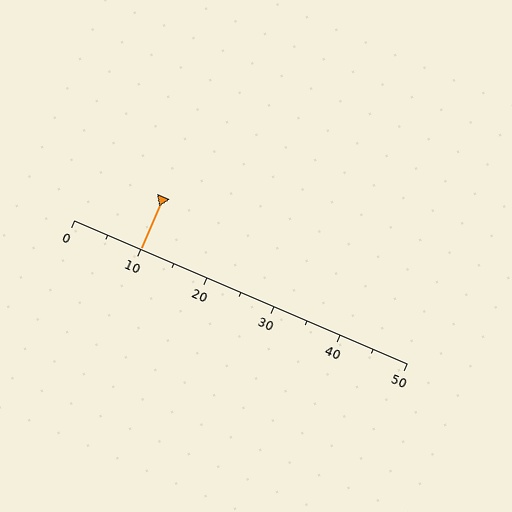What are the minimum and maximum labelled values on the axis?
The axis runs from 0 to 50.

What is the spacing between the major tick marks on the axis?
The major ticks are spaced 10 apart.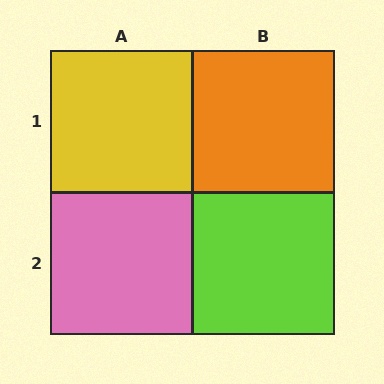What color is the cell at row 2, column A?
Pink.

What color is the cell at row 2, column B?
Lime.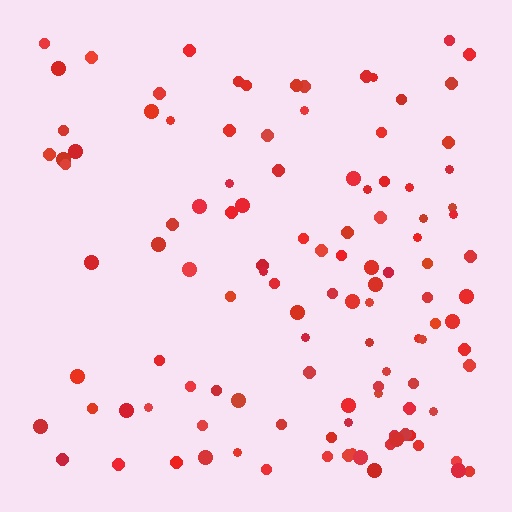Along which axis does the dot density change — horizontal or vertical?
Horizontal.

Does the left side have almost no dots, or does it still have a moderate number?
Still a moderate number, just noticeably fewer than the right.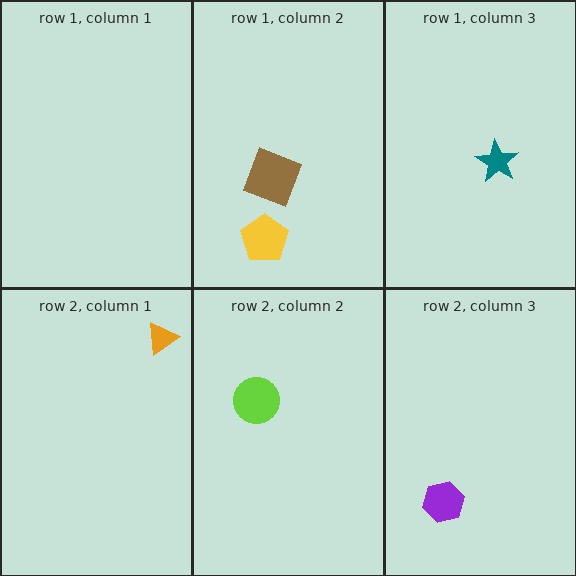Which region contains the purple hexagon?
The row 2, column 3 region.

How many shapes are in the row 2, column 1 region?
1.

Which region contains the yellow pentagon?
The row 1, column 2 region.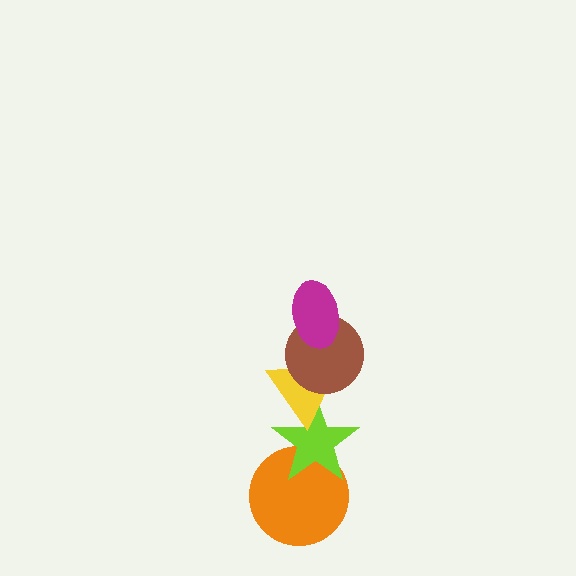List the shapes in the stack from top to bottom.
From top to bottom: the magenta ellipse, the brown circle, the yellow triangle, the lime star, the orange circle.